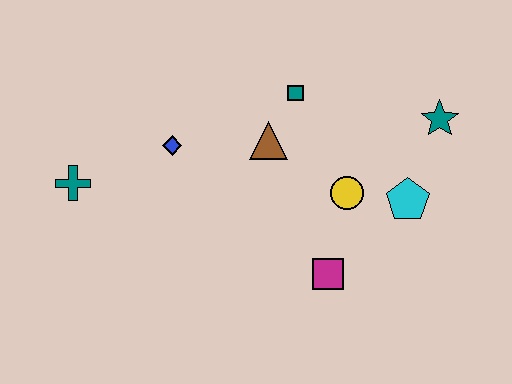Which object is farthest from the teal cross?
The teal star is farthest from the teal cross.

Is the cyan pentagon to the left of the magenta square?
No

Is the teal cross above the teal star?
No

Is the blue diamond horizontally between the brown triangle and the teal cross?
Yes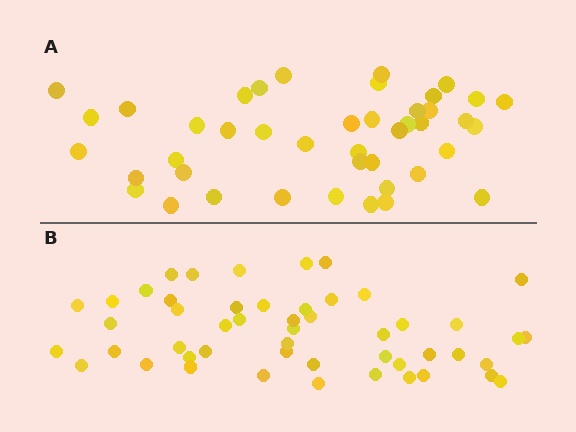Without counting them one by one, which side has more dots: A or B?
Region B (the bottom region) has more dots.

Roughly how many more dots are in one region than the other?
Region B has roughly 8 or so more dots than region A.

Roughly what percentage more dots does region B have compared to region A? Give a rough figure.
About 15% more.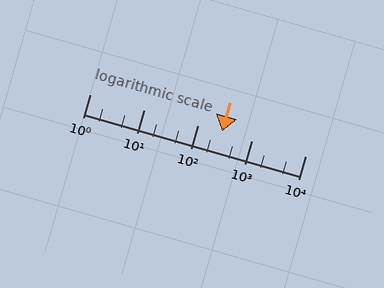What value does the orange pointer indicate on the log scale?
The pointer indicates approximately 290.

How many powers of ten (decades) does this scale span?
The scale spans 4 decades, from 1 to 10000.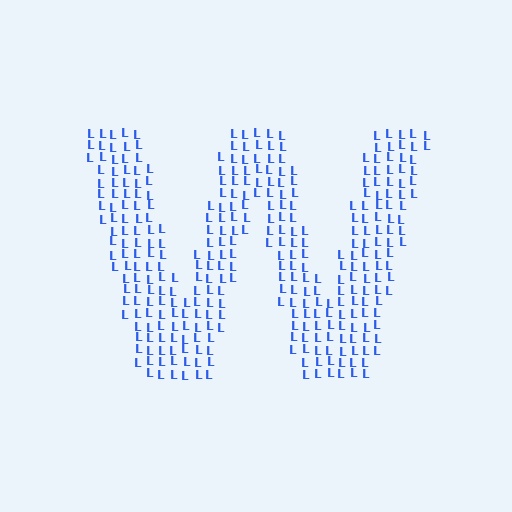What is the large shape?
The large shape is the letter W.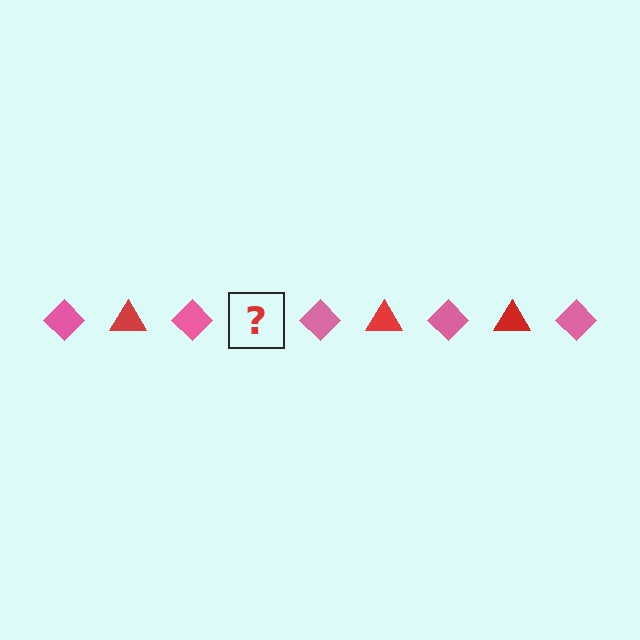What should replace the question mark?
The question mark should be replaced with a red triangle.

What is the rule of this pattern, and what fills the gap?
The rule is that the pattern alternates between pink diamond and red triangle. The gap should be filled with a red triangle.